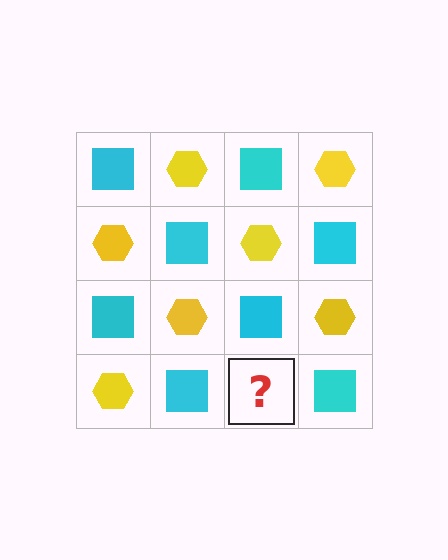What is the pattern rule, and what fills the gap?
The rule is that it alternates cyan square and yellow hexagon in a checkerboard pattern. The gap should be filled with a yellow hexagon.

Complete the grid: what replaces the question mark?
The question mark should be replaced with a yellow hexagon.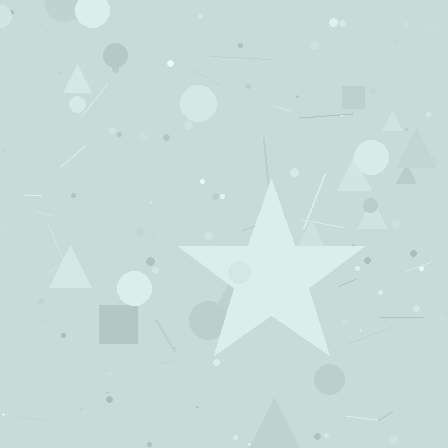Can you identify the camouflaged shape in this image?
The camouflaged shape is a star.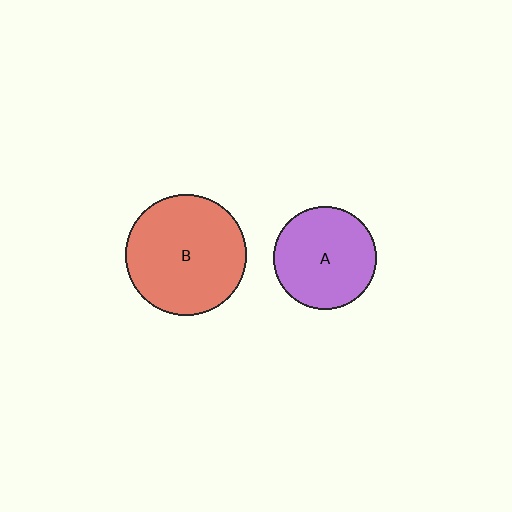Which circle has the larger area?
Circle B (red).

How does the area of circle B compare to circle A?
Approximately 1.4 times.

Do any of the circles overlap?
No, none of the circles overlap.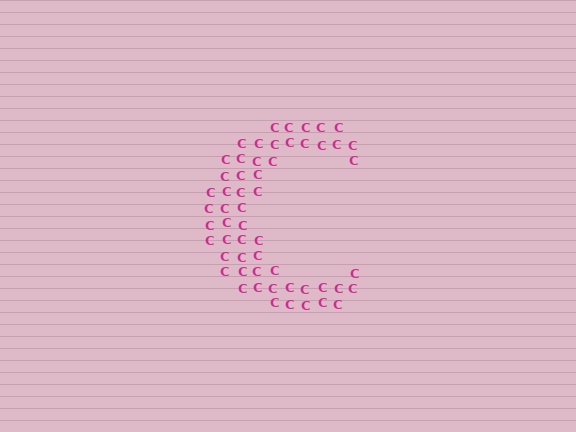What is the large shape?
The large shape is the letter C.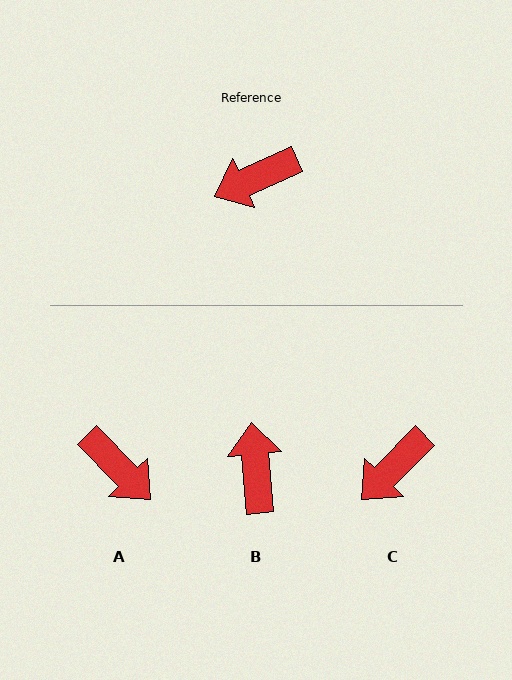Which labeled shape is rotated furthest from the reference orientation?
A, about 111 degrees away.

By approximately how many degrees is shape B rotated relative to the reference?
Approximately 109 degrees clockwise.